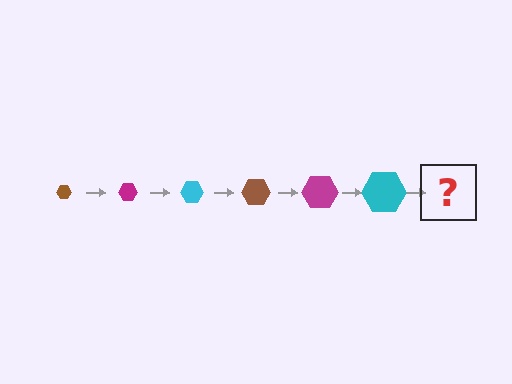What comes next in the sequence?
The next element should be a brown hexagon, larger than the previous one.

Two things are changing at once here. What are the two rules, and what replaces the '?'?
The two rules are that the hexagon grows larger each step and the color cycles through brown, magenta, and cyan. The '?' should be a brown hexagon, larger than the previous one.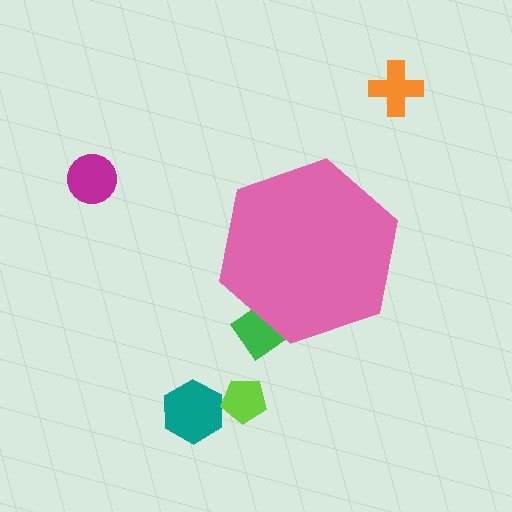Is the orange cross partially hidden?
No, the orange cross is fully visible.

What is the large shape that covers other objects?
A pink hexagon.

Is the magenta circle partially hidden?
No, the magenta circle is fully visible.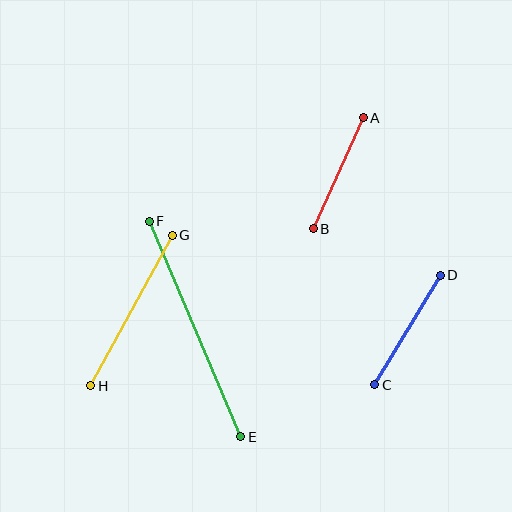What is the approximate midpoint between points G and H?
The midpoint is at approximately (132, 310) pixels.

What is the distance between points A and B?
The distance is approximately 122 pixels.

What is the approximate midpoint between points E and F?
The midpoint is at approximately (195, 329) pixels.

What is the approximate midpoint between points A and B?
The midpoint is at approximately (338, 173) pixels.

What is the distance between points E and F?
The distance is approximately 234 pixels.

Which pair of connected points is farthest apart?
Points E and F are farthest apart.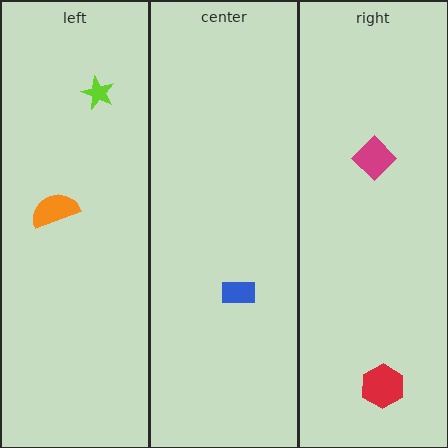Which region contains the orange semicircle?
The left region.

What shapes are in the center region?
The blue rectangle.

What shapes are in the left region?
The orange semicircle, the lime star.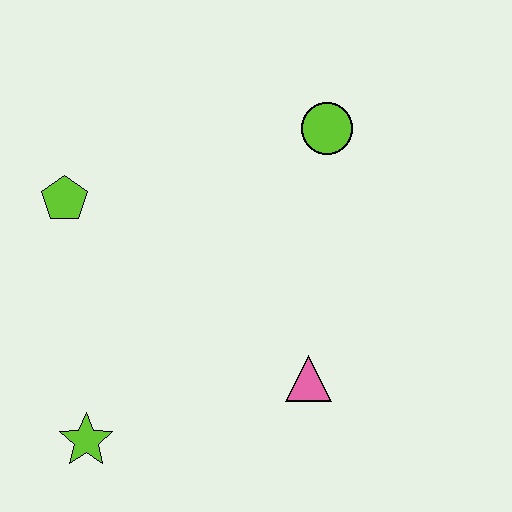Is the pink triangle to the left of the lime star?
No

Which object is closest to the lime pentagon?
The lime star is closest to the lime pentagon.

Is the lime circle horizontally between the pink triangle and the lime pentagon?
No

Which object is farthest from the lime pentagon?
The pink triangle is farthest from the lime pentagon.